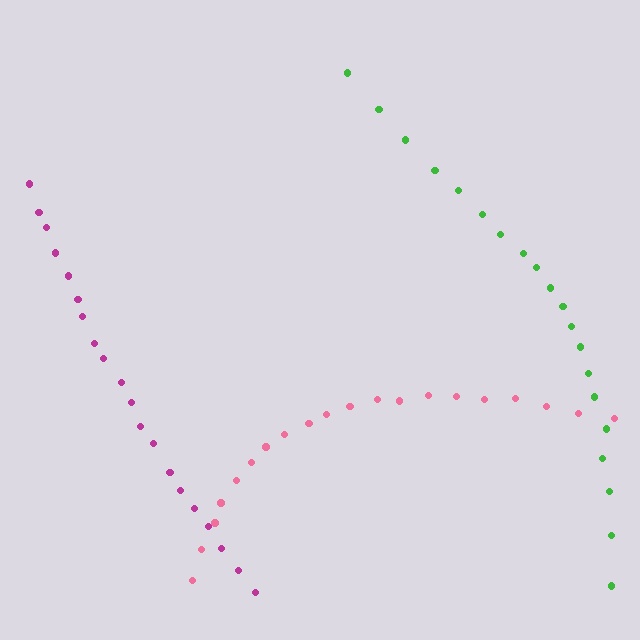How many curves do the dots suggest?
There are 3 distinct paths.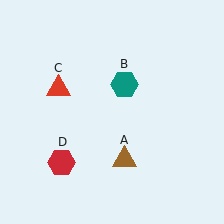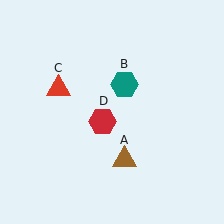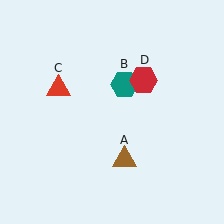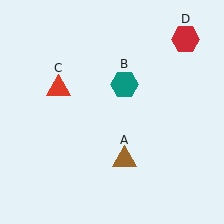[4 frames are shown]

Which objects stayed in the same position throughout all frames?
Brown triangle (object A) and teal hexagon (object B) and red triangle (object C) remained stationary.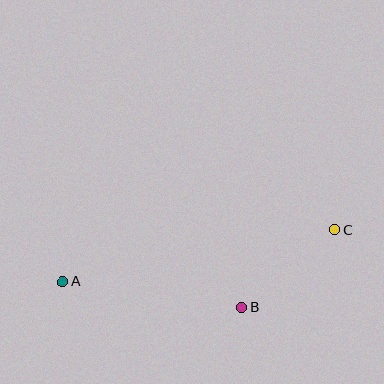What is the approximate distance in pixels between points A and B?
The distance between A and B is approximately 181 pixels.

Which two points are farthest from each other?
Points A and C are farthest from each other.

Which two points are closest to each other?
Points B and C are closest to each other.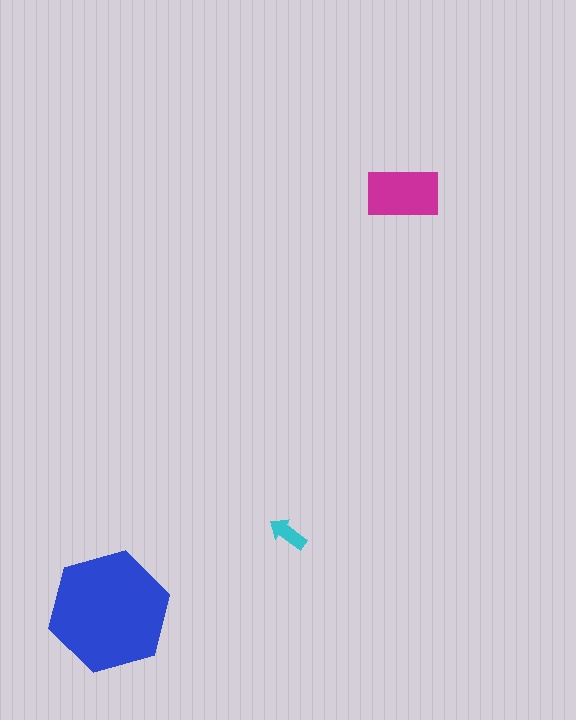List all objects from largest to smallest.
The blue hexagon, the magenta rectangle, the cyan arrow.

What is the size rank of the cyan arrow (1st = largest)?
3rd.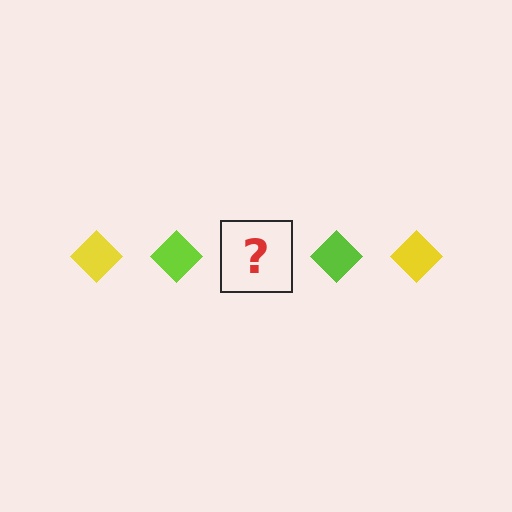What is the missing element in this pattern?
The missing element is a yellow diamond.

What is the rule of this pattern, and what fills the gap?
The rule is that the pattern cycles through yellow, lime diamonds. The gap should be filled with a yellow diamond.